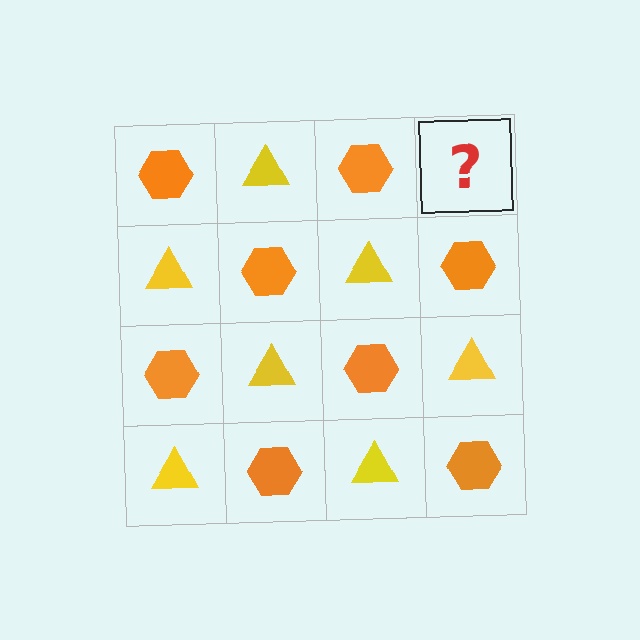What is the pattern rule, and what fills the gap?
The rule is that it alternates orange hexagon and yellow triangle in a checkerboard pattern. The gap should be filled with a yellow triangle.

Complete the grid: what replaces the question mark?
The question mark should be replaced with a yellow triangle.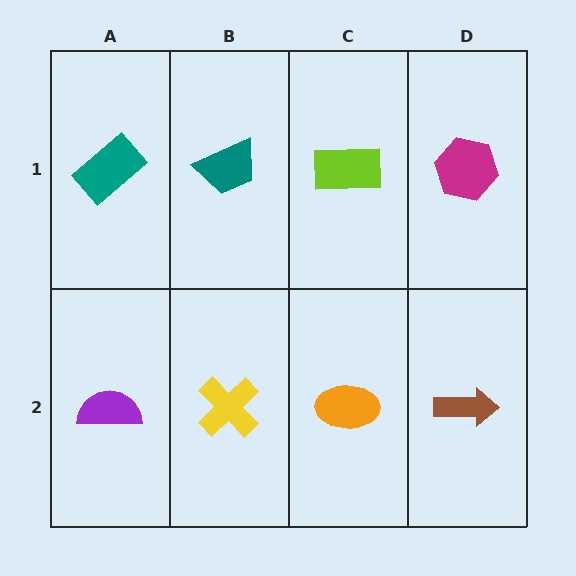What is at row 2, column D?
A brown arrow.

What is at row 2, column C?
An orange ellipse.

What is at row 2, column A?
A purple semicircle.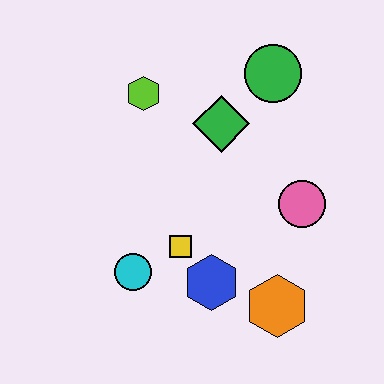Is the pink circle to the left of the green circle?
No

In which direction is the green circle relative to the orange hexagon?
The green circle is above the orange hexagon.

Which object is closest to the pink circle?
The orange hexagon is closest to the pink circle.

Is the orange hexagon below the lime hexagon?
Yes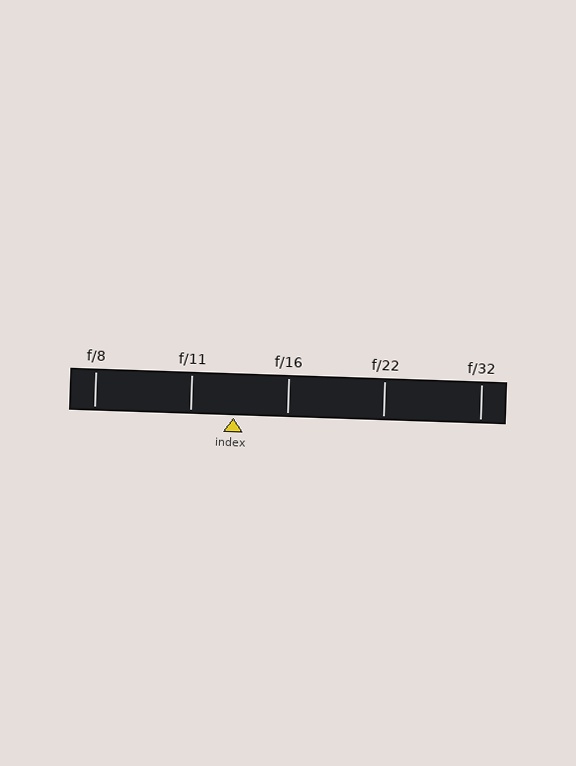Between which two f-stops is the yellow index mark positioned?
The index mark is between f/11 and f/16.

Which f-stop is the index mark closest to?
The index mark is closest to f/11.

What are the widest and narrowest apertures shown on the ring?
The widest aperture shown is f/8 and the narrowest is f/32.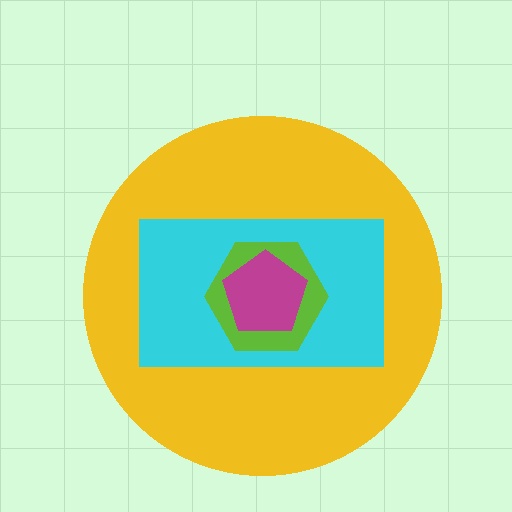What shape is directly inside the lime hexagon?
The magenta pentagon.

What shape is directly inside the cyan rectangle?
The lime hexagon.